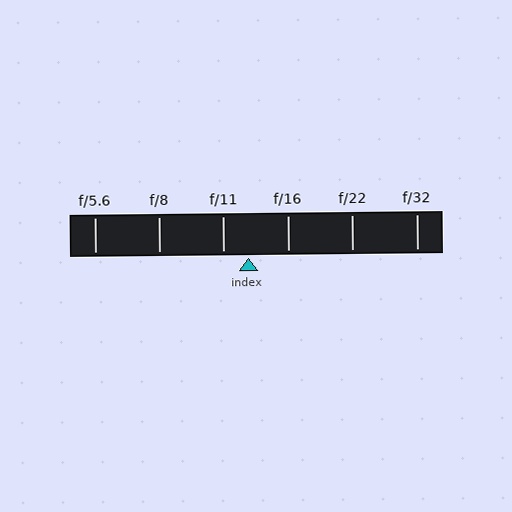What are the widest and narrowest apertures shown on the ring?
The widest aperture shown is f/5.6 and the narrowest is f/32.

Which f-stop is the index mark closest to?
The index mark is closest to f/11.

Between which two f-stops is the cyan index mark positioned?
The index mark is between f/11 and f/16.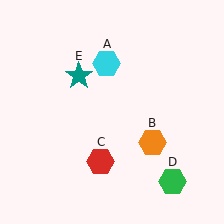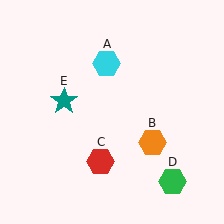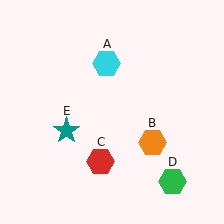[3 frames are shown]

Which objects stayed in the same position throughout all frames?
Cyan hexagon (object A) and orange hexagon (object B) and red hexagon (object C) and green hexagon (object D) remained stationary.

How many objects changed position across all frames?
1 object changed position: teal star (object E).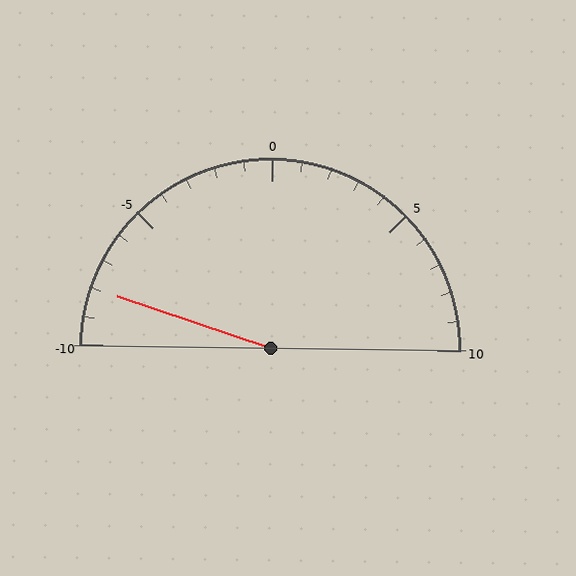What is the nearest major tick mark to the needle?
The nearest major tick mark is -10.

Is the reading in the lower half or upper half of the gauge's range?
The reading is in the lower half of the range (-10 to 10).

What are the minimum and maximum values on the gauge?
The gauge ranges from -10 to 10.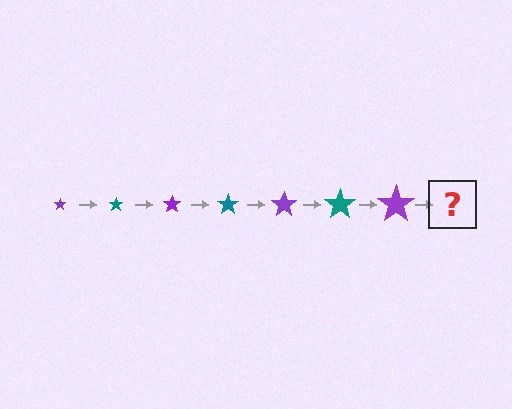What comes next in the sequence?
The next element should be a teal star, larger than the previous one.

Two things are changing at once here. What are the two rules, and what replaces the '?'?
The two rules are that the star grows larger each step and the color cycles through purple and teal. The '?' should be a teal star, larger than the previous one.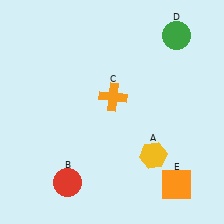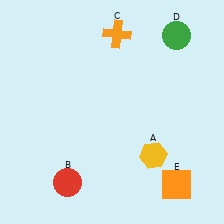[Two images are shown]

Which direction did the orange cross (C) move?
The orange cross (C) moved up.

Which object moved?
The orange cross (C) moved up.